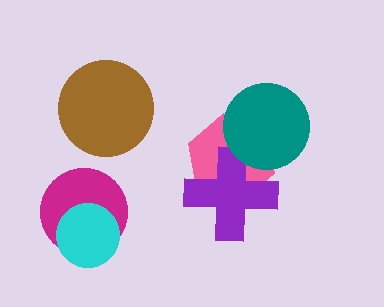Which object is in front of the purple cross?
The teal circle is in front of the purple cross.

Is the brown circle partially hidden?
No, no other shape covers it.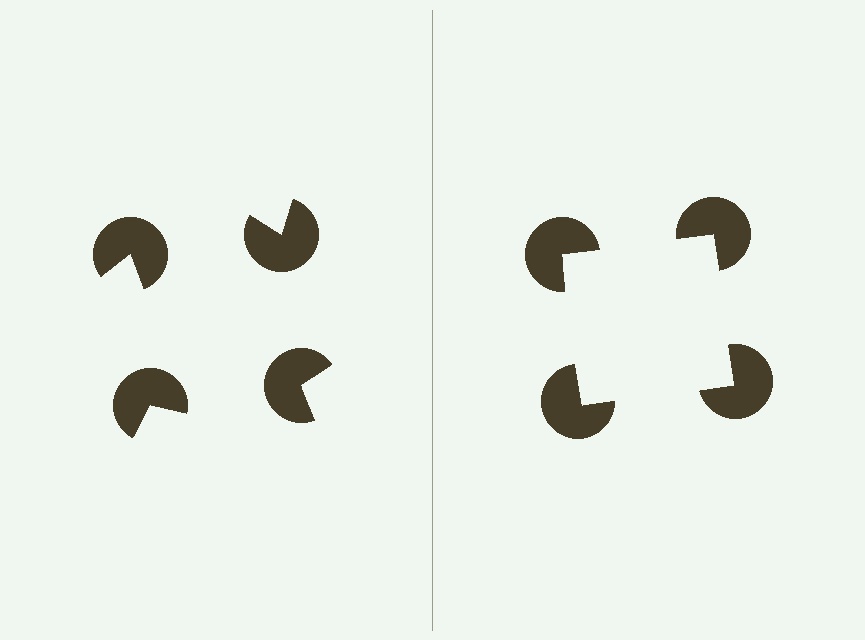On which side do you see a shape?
An illusory square appears on the right side. On the left side the wedge cuts are rotated, so no coherent shape forms.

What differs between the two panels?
The pac-man discs are positioned identically on both sides; only the wedge orientations differ. On the right they align to a square; on the left they are misaligned.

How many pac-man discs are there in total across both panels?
8 — 4 on each side.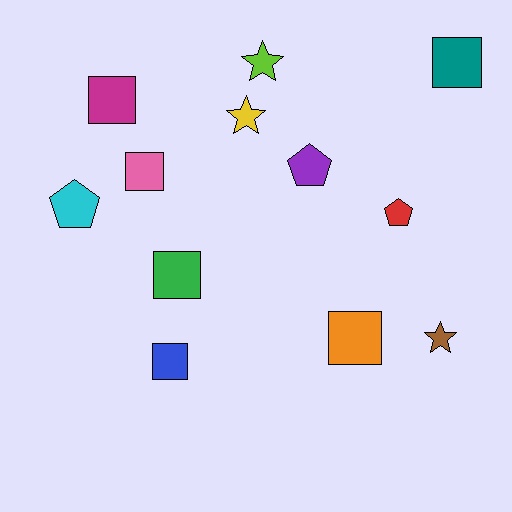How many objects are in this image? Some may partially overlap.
There are 12 objects.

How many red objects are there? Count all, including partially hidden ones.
There is 1 red object.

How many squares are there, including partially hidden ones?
There are 6 squares.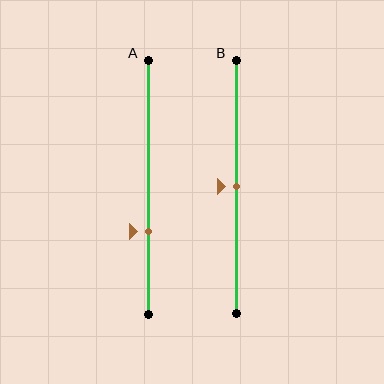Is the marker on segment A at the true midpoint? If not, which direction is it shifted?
No, the marker on segment A is shifted downward by about 17% of the segment length.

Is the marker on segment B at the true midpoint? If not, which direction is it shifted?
Yes, the marker on segment B is at the true midpoint.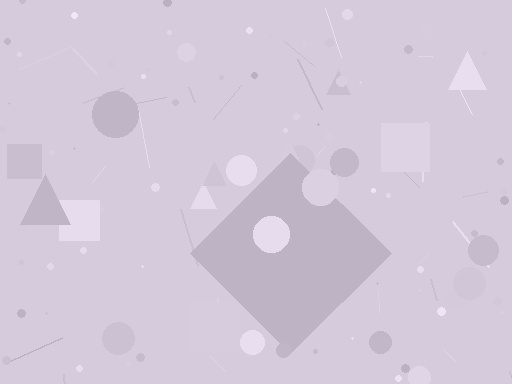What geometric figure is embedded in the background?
A diamond is embedded in the background.